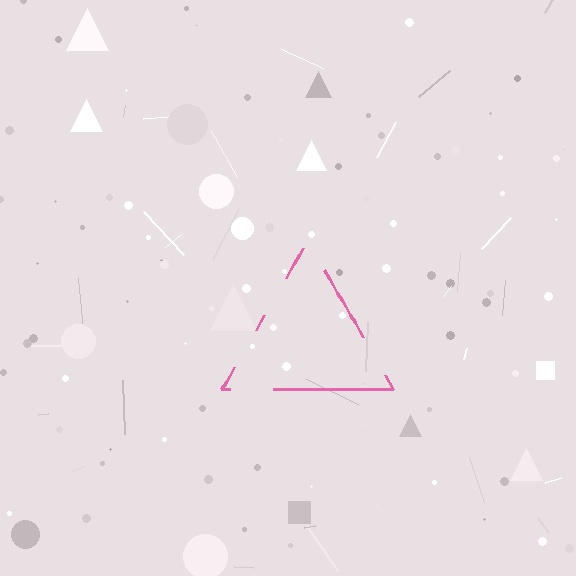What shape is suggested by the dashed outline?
The dashed outline suggests a triangle.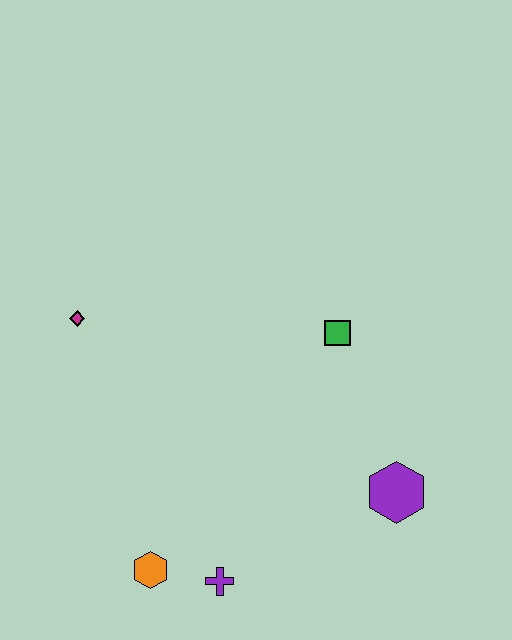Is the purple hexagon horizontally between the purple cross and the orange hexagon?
No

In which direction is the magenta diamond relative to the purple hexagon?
The magenta diamond is to the left of the purple hexagon.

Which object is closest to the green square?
The purple hexagon is closest to the green square.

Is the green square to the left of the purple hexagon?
Yes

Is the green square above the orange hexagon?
Yes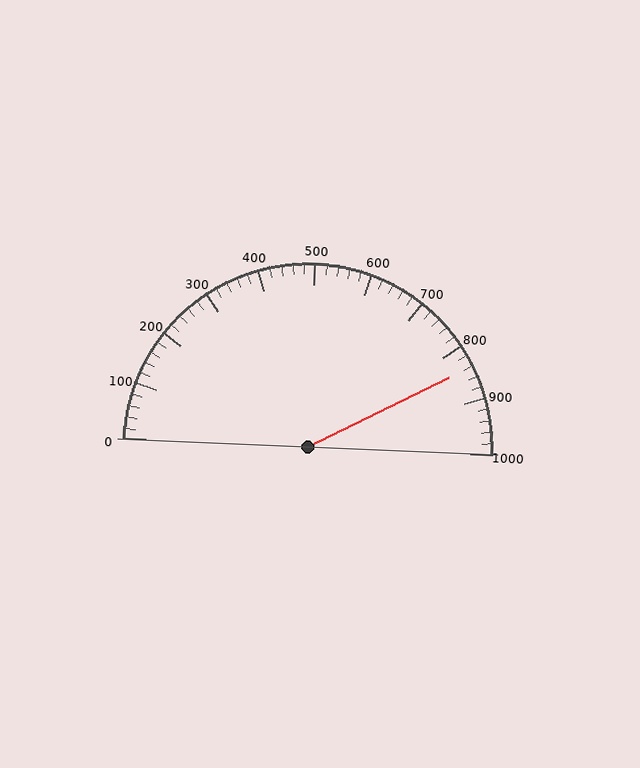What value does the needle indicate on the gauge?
The needle indicates approximately 840.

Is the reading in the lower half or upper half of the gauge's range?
The reading is in the upper half of the range (0 to 1000).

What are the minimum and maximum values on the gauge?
The gauge ranges from 0 to 1000.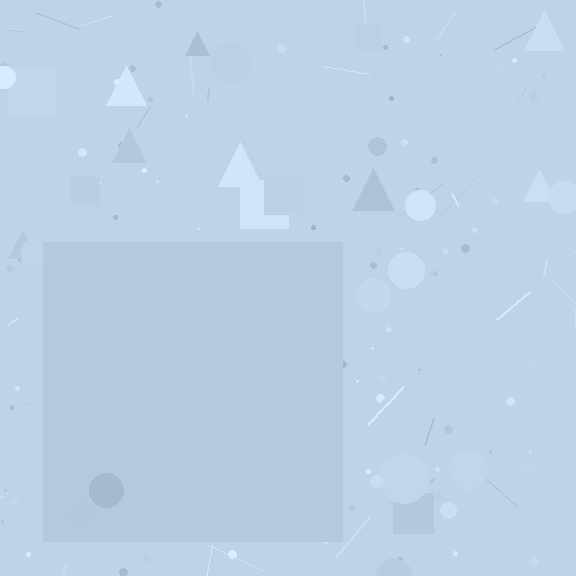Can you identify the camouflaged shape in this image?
The camouflaged shape is a square.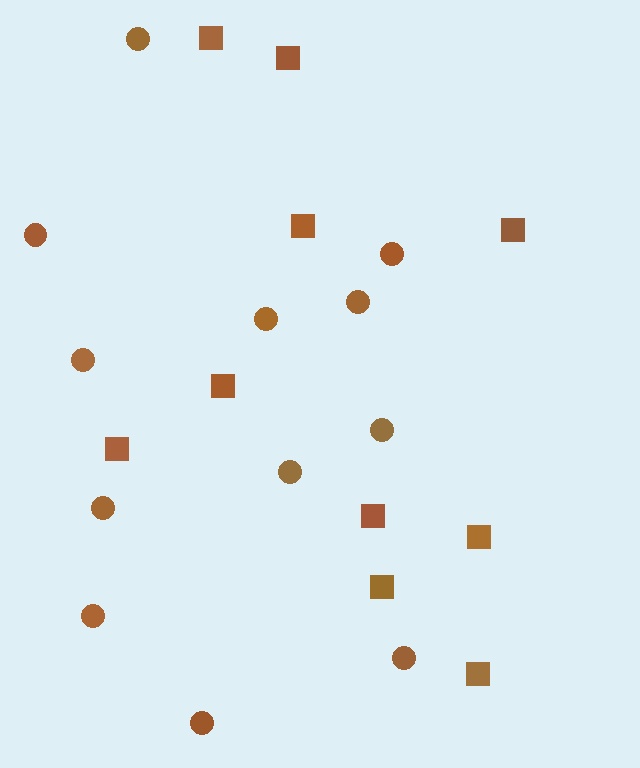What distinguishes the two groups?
There are 2 groups: one group of squares (10) and one group of circles (12).